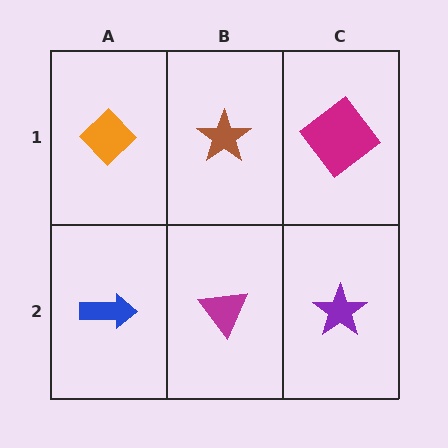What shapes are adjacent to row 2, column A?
An orange diamond (row 1, column A), a magenta triangle (row 2, column B).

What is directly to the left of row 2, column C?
A magenta triangle.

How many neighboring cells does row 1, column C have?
2.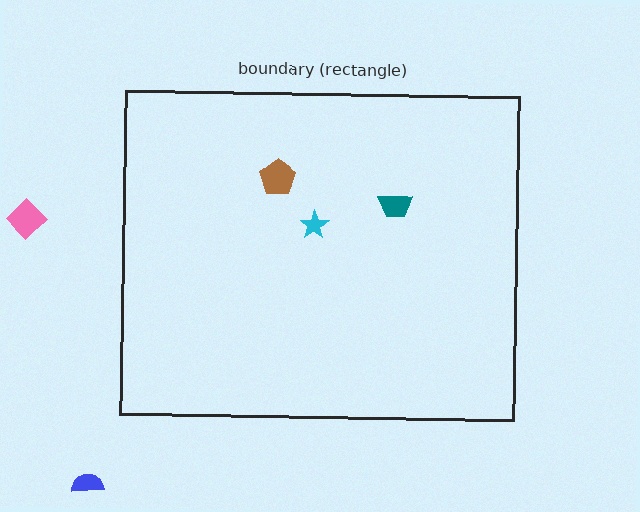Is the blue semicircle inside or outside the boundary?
Outside.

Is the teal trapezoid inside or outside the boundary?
Inside.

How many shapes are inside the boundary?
3 inside, 2 outside.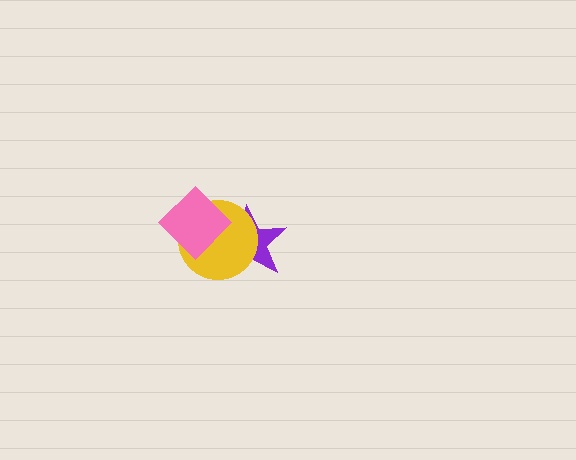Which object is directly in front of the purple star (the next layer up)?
The yellow circle is directly in front of the purple star.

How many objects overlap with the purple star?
2 objects overlap with the purple star.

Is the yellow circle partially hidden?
Yes, it is partially covered by another shape.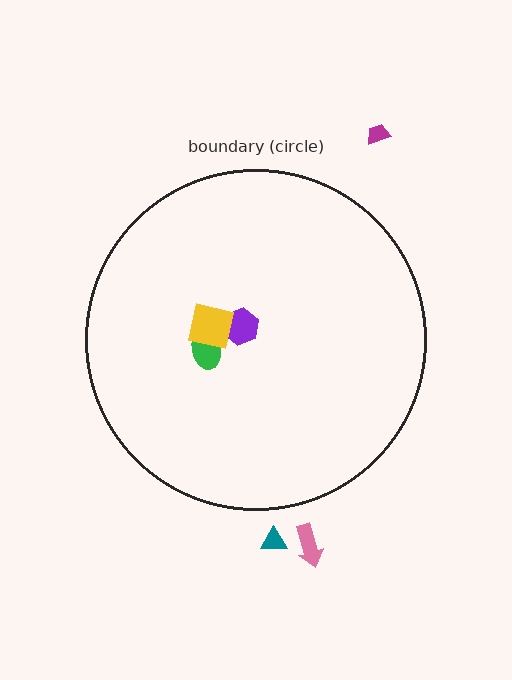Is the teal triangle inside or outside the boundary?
Outside.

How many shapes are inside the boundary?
3 inside, 3 outside.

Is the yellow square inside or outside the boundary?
Inside.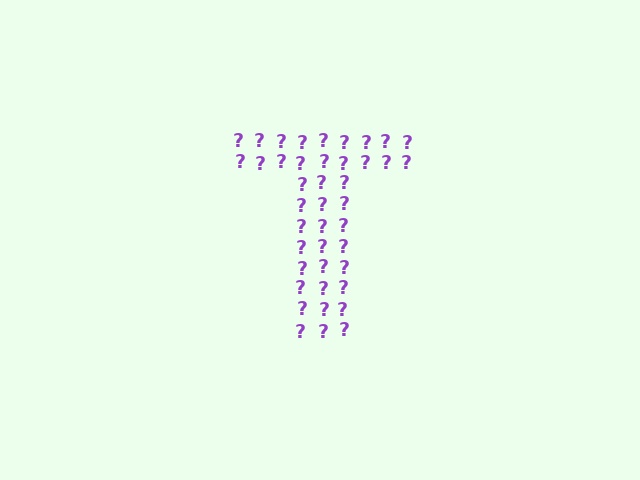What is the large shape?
The large shape is the letter T.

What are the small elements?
The small elements are question marks.